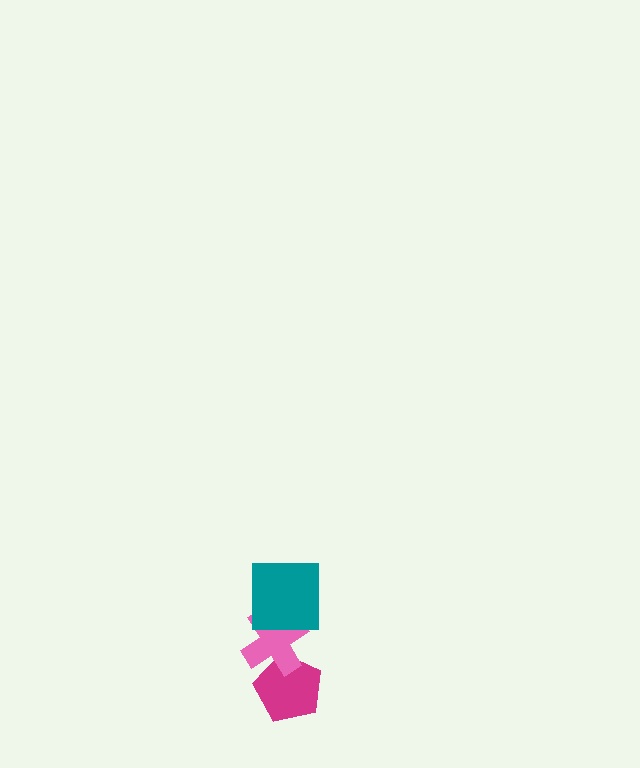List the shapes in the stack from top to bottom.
From top to bottom: the teal square, the pink cross, the magenta pentagon.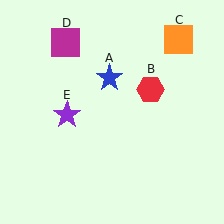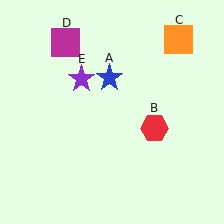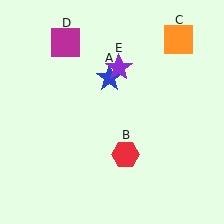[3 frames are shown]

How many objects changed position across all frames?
2 objects changed position: red hexagon (object B), purple star (object E).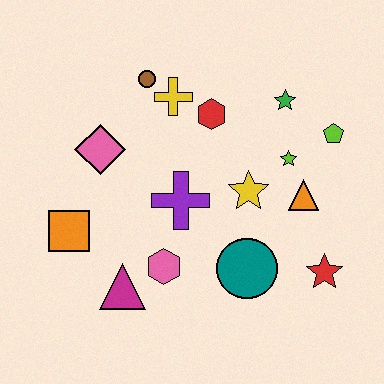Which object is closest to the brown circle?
The yellow cross is closest to the brown circle.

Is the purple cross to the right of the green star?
No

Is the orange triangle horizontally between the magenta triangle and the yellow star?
No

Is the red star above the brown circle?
No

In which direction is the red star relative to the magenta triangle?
The red star is to the right of the magenta triangle.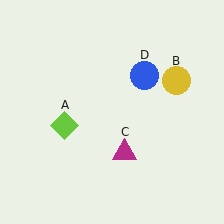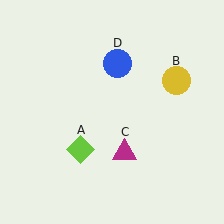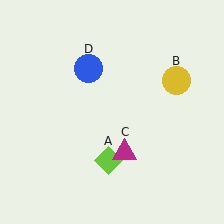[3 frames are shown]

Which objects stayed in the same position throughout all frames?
Yellow circle (object B) and magenta triangle (object C) remained stationary.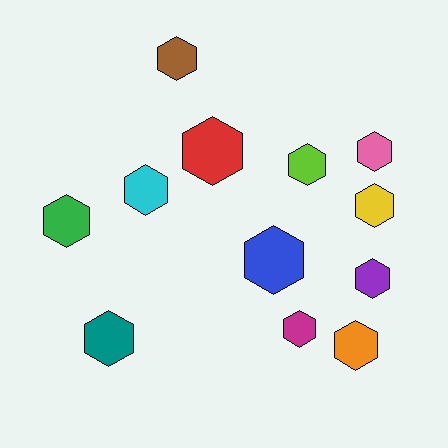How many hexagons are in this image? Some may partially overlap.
There are 12 hexagons.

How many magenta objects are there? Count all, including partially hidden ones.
There is 1 magenta object.